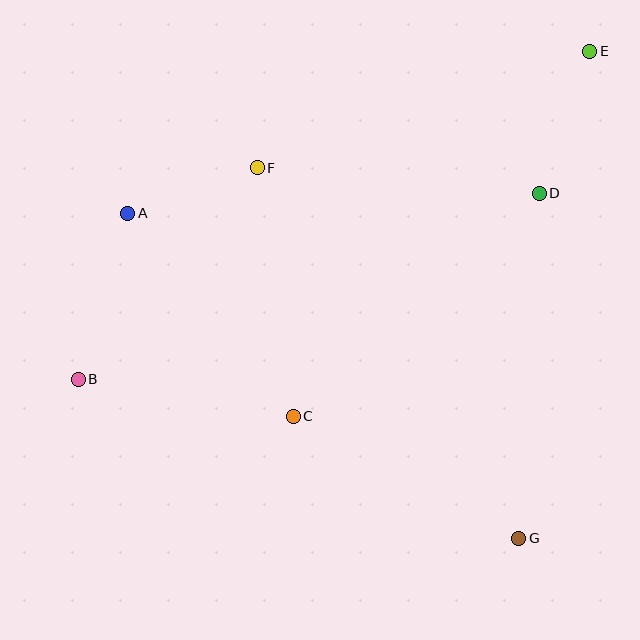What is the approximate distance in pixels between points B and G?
The distance between B and G is approximately 468 pixels.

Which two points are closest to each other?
Points A and F are closest to each other.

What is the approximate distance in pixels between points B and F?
The distance between B and F is approximately 277 pixels.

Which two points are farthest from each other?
Points B and E are farthest from each other.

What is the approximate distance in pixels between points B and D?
The distance between B and D is approximately 497 pixels.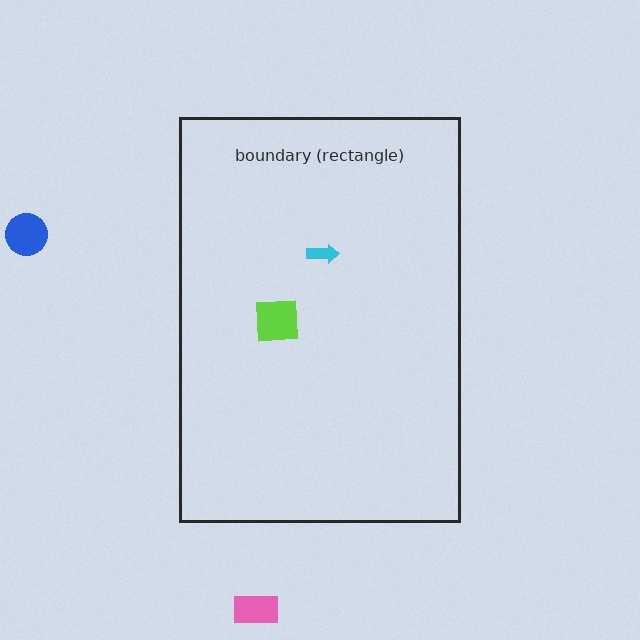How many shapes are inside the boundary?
2 inside, 2 outside.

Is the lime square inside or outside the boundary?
Inside.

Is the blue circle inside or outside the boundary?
Outside.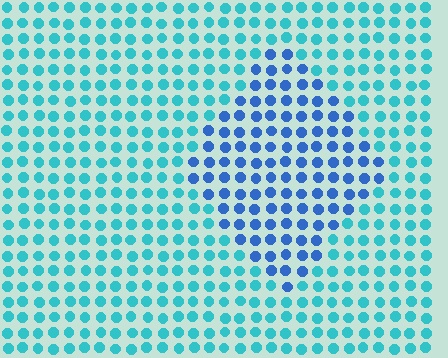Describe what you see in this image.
The image is filled with small cyan elements in a uniform arrangement. A diamond-shaped region is visible where the elements are tinted to a slightly different hue, forming a subtle color boundary.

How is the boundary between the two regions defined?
The boundary is defined purely by a slight shift in hue (about 35 degrees). Spacing, size, and orientation are identical on both sides.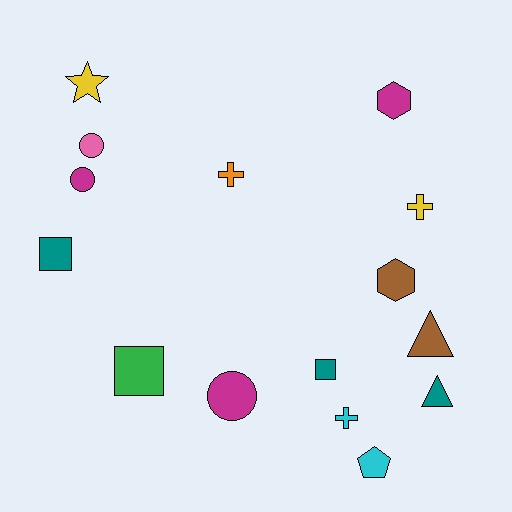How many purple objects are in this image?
There are no purple objects.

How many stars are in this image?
There is 1 star.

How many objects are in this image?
There are 15 objects.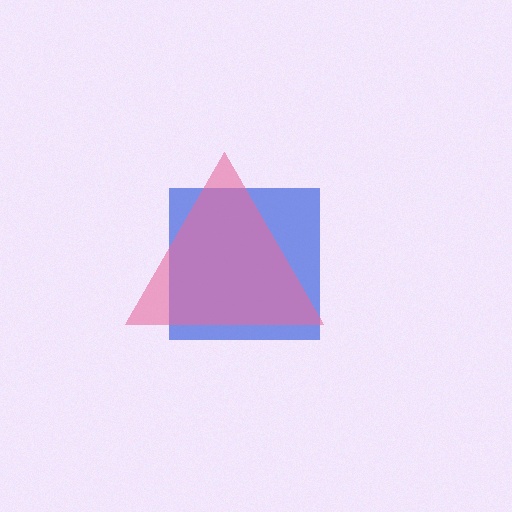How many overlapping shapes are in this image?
There are 2 overlapping shapes in the image.